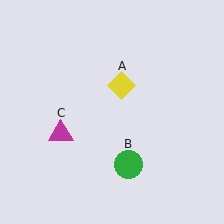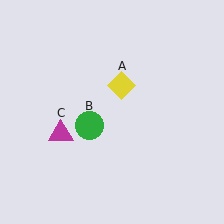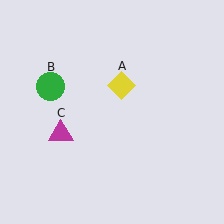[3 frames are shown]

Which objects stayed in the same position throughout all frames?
Yellow diamond (object A) and magenta triangle (object C) remained stationary.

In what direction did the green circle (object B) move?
The green circle (object B) moved up and to the left.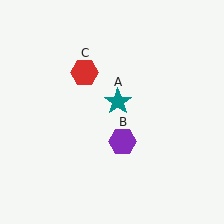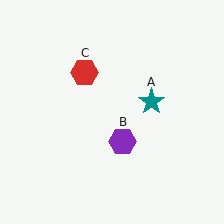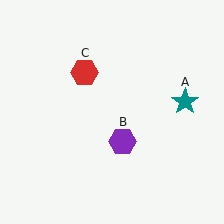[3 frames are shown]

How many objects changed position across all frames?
1 object changed position: teal star (object A).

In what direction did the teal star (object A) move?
The teal star (object A) moved right.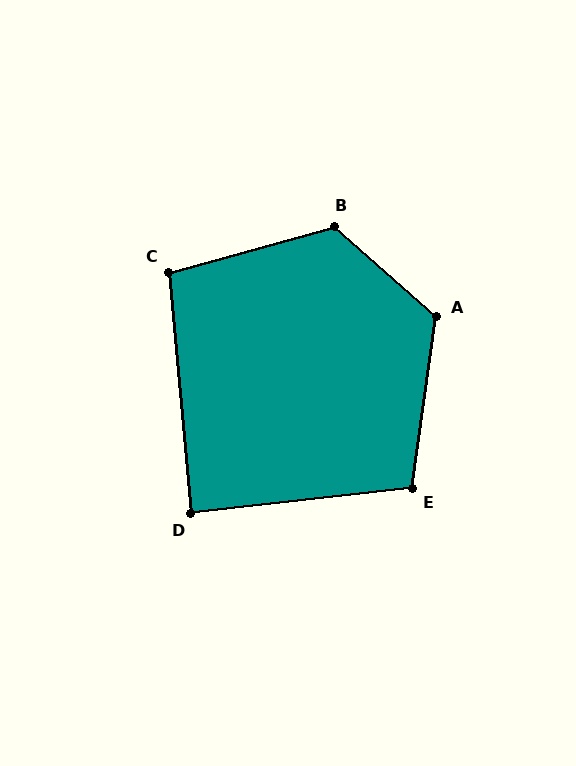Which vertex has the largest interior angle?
B, at approximately 123 degrees.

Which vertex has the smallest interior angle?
D, at approximately 89 degrees.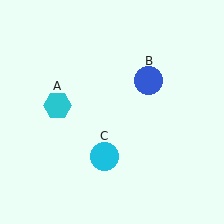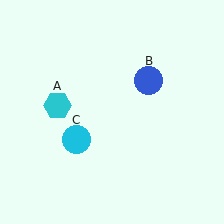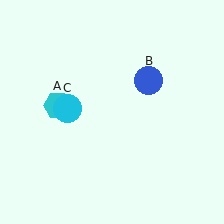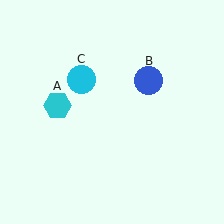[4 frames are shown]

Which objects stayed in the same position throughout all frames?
Cyan hexagon (object A) and blue circle (object B) remained stationary.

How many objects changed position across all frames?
1 object changed position: cyan circle (object C).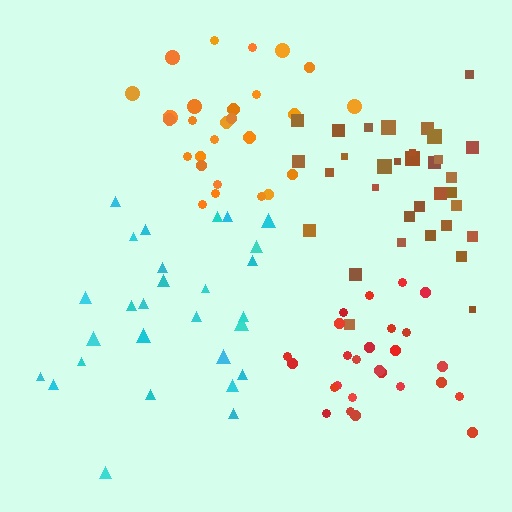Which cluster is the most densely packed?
Red.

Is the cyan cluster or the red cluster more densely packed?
Red.